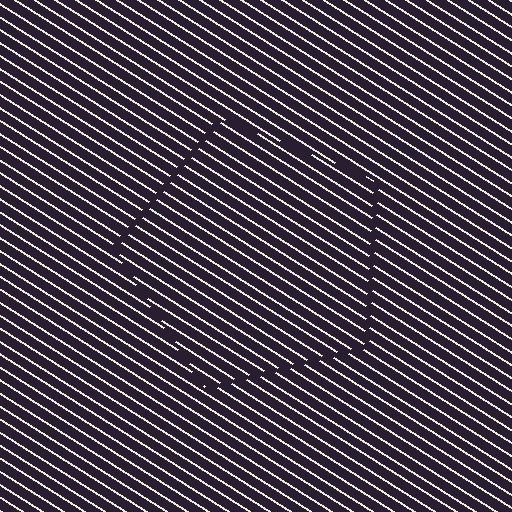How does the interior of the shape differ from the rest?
The interior of the shape contains the same grating, shifted by half a period — the contour is defined by the phase discontinuity where line-ends from the inner and outer gratings abut.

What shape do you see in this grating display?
An illusory pentagon. The interior of the shape contains the same grating, shifted by half a period — the contour is defined by the phase discontinuity where line-ends from the inner and outer gratings abut.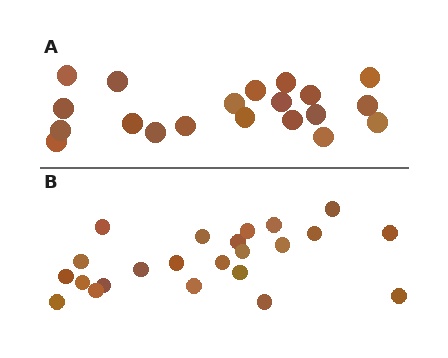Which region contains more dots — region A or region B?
Region B (the bottom region) has more dots.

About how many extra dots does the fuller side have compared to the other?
Region B has just a few more — roughly 2 or 3 more dots than region A.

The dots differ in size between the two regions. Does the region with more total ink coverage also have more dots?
No. Region A has more total ink coverage because its dots are larger, but region B actually contains more individual dots. Total area can be misleading — the number of items is what matters here.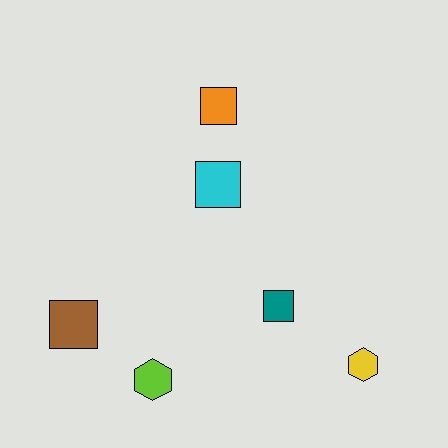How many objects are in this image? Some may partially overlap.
There are 6 objects.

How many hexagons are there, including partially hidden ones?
There are 2 hexagons.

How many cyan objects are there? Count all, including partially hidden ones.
There is 1 cyan object.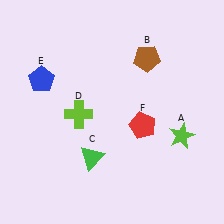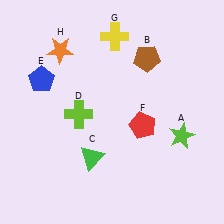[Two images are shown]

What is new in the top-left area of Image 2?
An orange star (H) was added in the top-left area of Image 2.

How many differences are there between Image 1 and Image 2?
There are 2 differences between the two images.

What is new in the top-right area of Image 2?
A yellow cross (G) was added in the top-right area of Image 2.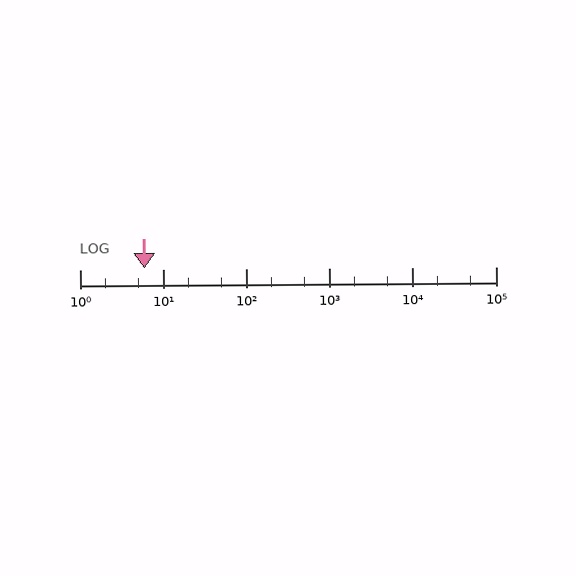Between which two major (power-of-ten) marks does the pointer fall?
The pointer is between 1 and 10.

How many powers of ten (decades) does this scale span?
The scale spans 5 decades, from 1 to 100000.